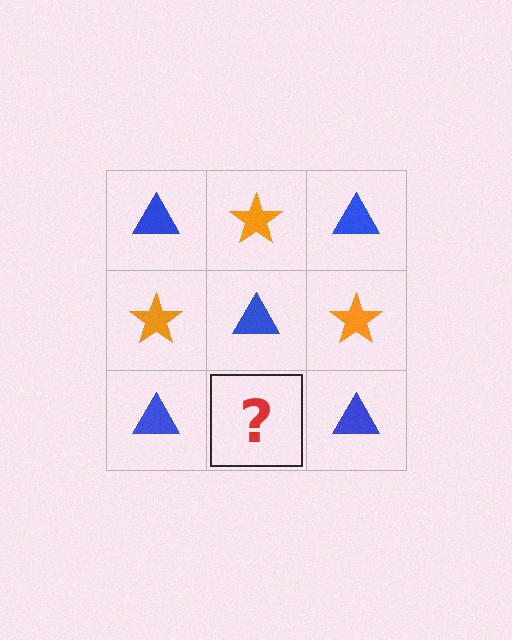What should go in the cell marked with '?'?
The missing cell should contain an orange star.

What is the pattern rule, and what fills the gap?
The rule is that it alternates blue triangle and orange star in a checkerboard pattern. The gap should be filled with an orange star.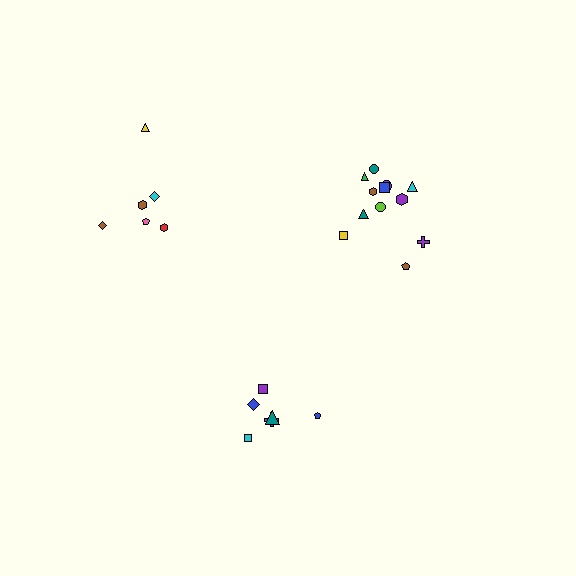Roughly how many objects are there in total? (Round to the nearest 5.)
Roughly 25 objects in total.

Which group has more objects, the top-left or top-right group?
The top-right group.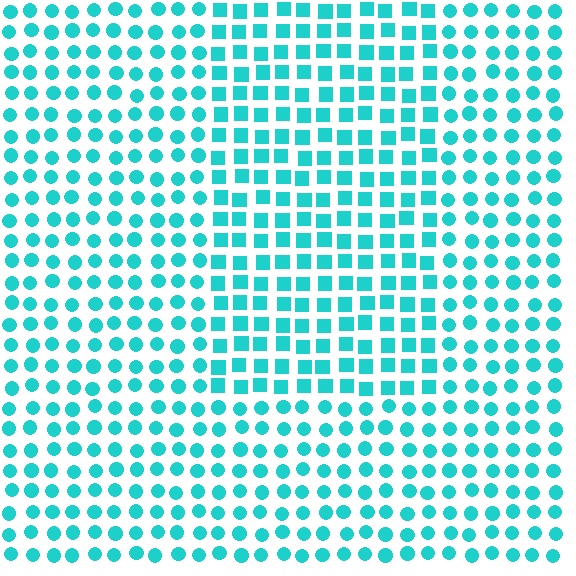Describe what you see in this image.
The image is filled with small cyan elements arranged in a uniform grid. A rectangle-shaped region contains squares, while the surrounding area contains circles. The boundary is defined purely by the change in element shape.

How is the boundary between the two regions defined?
The boundary is defined by a change in element shape: squares inside vs. circles outside. All elements share the same color and spacing.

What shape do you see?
I see a rectangle.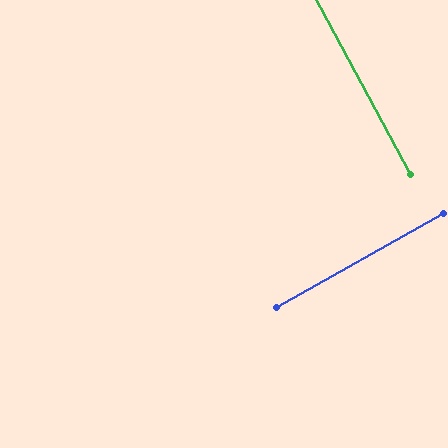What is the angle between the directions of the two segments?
Approximately 89 degrees.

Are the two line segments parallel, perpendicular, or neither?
Perpendicular — they meet at approximately 89°.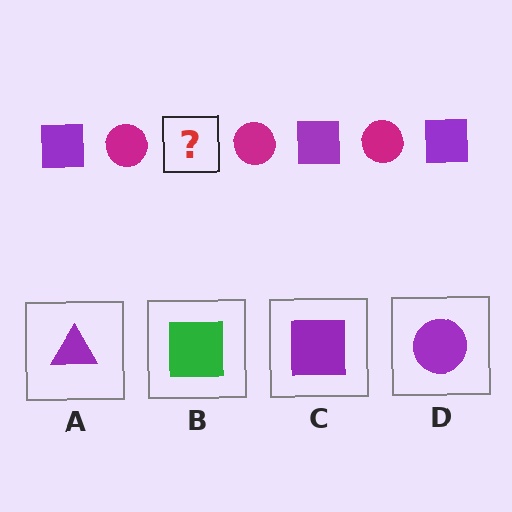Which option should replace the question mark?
Option C.